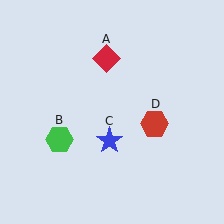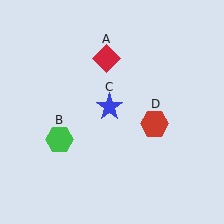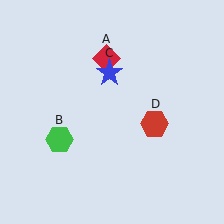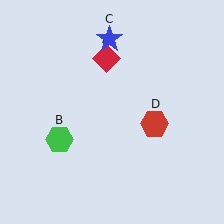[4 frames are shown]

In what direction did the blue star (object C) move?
The blue star (object C) moved up.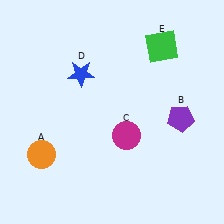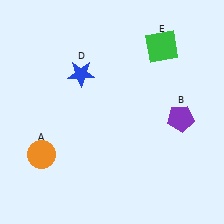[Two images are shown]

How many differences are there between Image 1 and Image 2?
There is 1 difference between the two images.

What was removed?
The magenta circle (C) was removed in Image 2.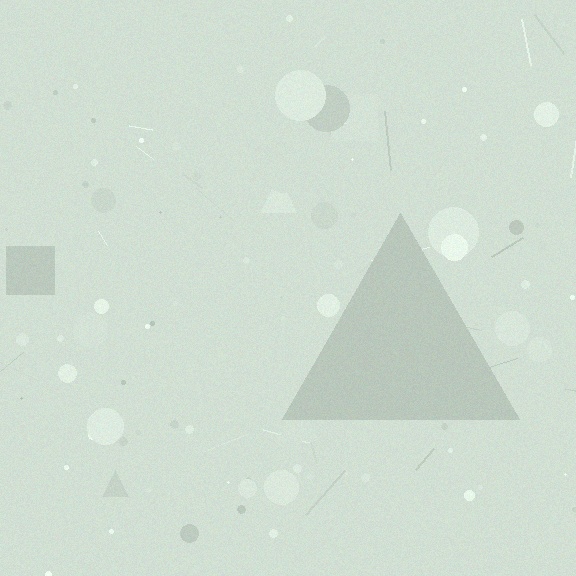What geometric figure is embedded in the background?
A triangle is embedded in the background.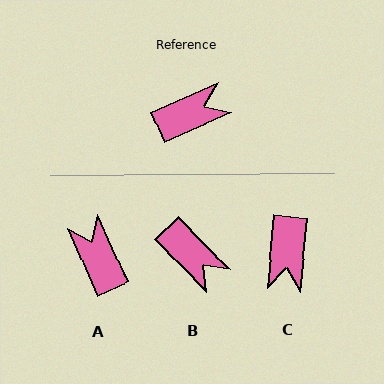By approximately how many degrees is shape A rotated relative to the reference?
Approximately 90 degrees counter-clockwise.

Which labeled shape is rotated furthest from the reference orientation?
C, about 120 degrees away.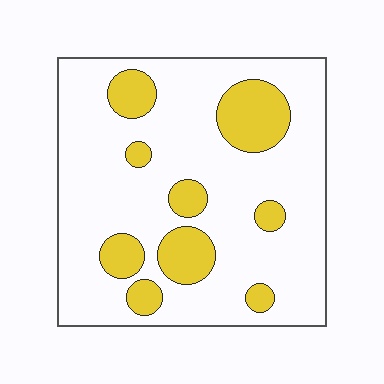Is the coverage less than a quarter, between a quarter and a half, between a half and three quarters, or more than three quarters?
Less than a quarter.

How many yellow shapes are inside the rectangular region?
9.